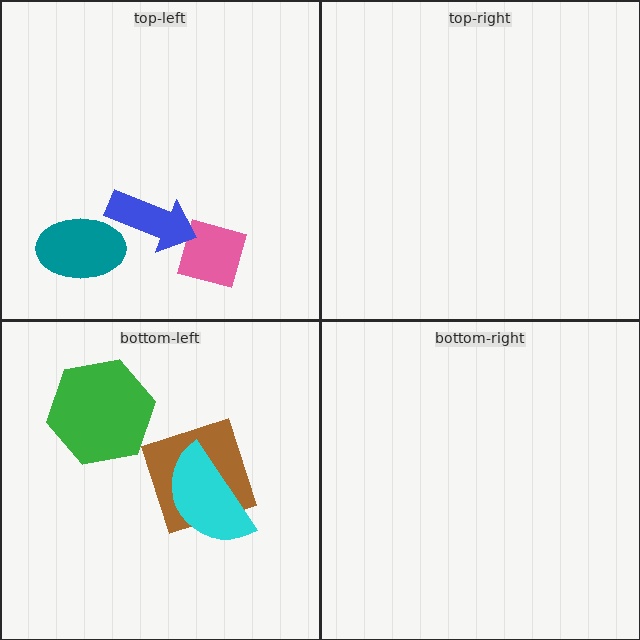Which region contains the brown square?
The bottom-left region.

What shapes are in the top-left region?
The pink diamond, the teal ellipse, the blue arrow.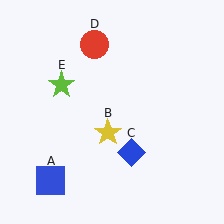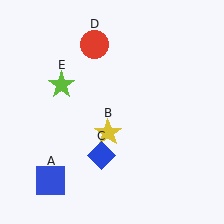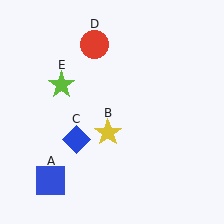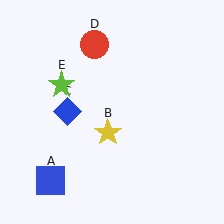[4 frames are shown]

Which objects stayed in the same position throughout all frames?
Blue square (object A) and yellow star (object B) and red circle (object D) and lime star (object E) remained stationary.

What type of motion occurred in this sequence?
The blue diamond (object C) rotated clockwise around the center of the scene.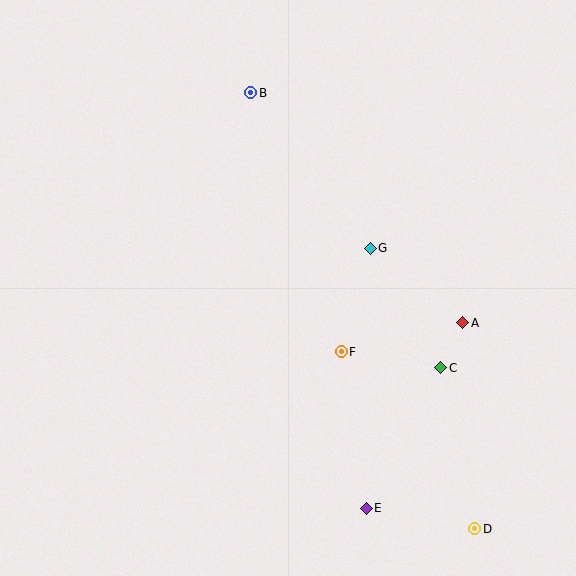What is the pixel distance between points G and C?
The distance between G and C is 139 pixels.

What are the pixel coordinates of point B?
Point B is at (251, 93).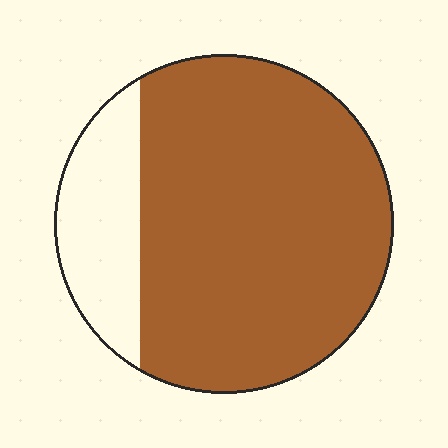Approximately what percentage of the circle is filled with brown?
Approximately 80%.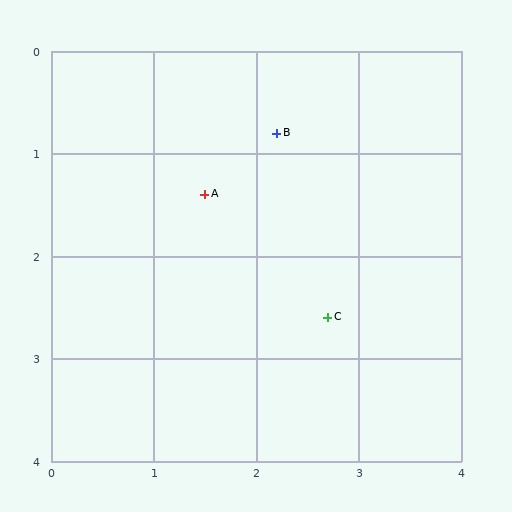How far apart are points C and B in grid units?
Points C and B are about 1.9 grid units apart.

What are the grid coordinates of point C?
Point C is at approximately (2.7, 2.6).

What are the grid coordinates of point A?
Point A is at approximately (1.5, 1.4).